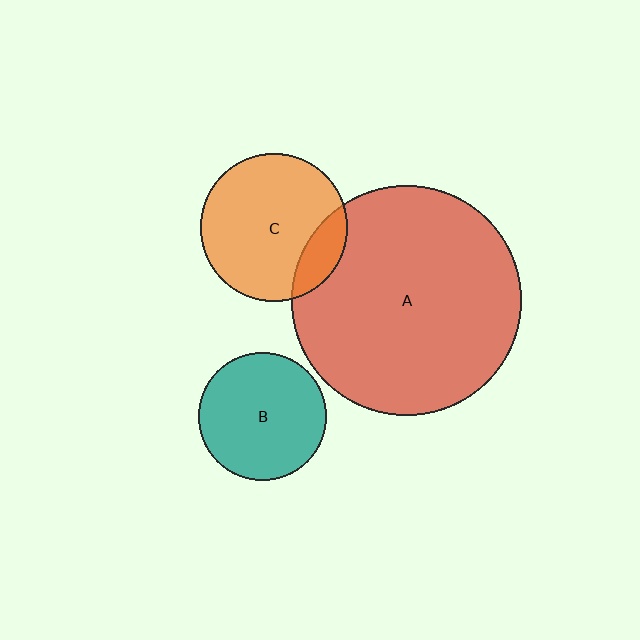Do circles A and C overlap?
Yes.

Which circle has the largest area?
Circle A (red).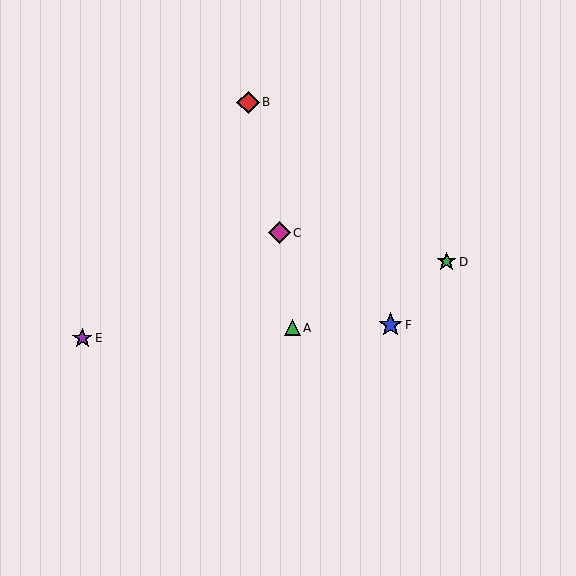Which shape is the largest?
The blue star (labeled F) is the largest.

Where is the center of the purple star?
The center of the purple star is at (82, 338).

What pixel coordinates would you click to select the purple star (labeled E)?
Click at (82, 338) to select the purple star E.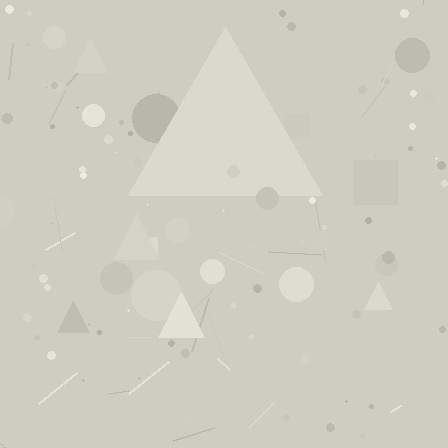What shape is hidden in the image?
A triangle is hidden in the image.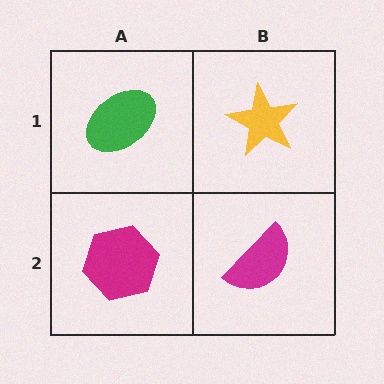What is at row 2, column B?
A magenta semicircle.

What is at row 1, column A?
A green ellipse.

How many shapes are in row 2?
2 shapes.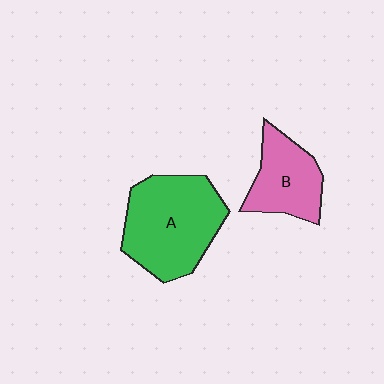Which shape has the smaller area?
Shape B (pink).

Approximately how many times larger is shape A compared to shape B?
Approximately 1.6 times.